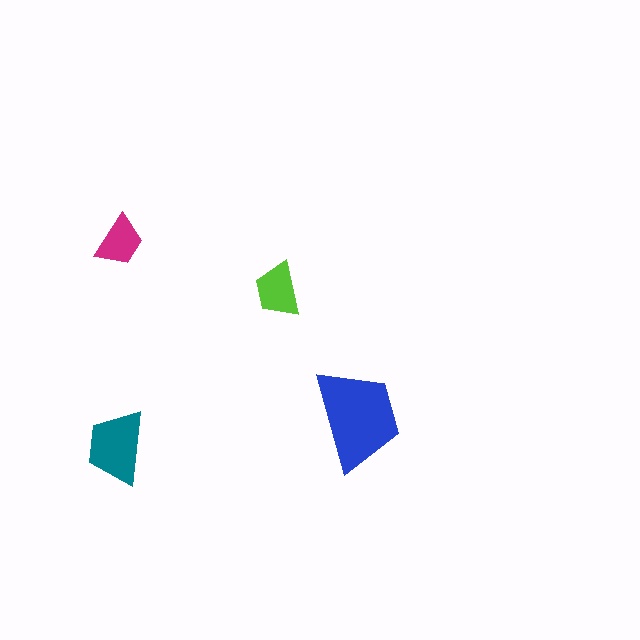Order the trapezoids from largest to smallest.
the blue one, the teal one, the lime one, the magenta one.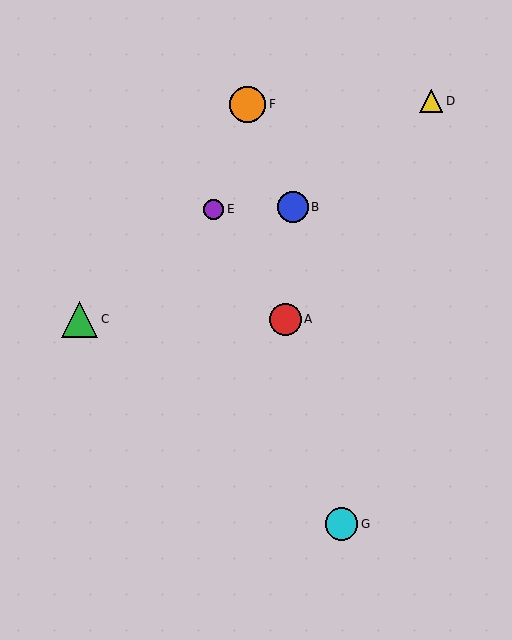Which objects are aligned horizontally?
Objects A, C are aligned horizontally.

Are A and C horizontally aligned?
Yes, both are at y≈319.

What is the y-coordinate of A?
Object A is at y≈319.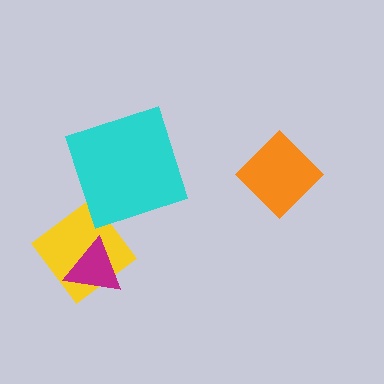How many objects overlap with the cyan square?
0 objects overlap with the cyan square.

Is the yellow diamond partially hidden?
Yes, it is partially covered by another shape.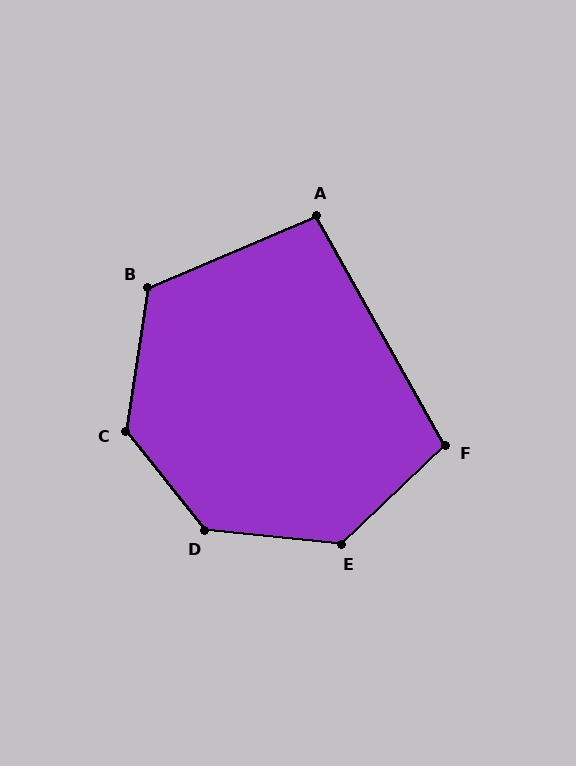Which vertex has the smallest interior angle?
A, at approximately 96 degrees.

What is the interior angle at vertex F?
Approximately 104 degrees (obtuse).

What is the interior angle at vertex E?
Approximately 131 degrees (obtuse).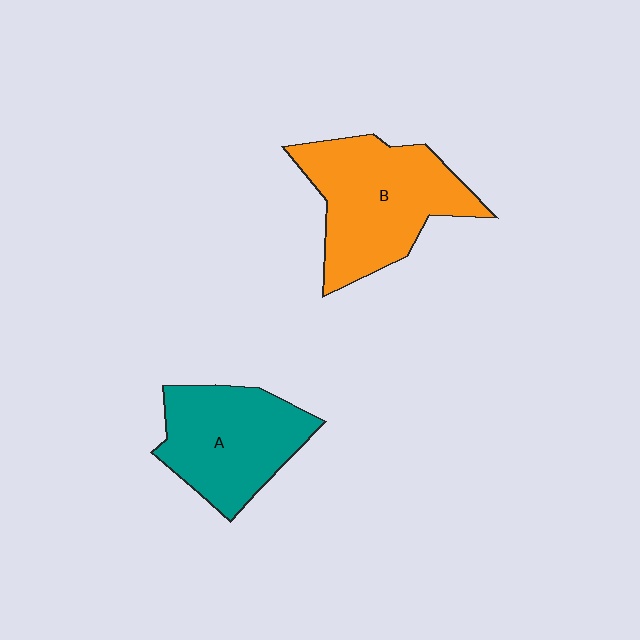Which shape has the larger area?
Shape B (orange).